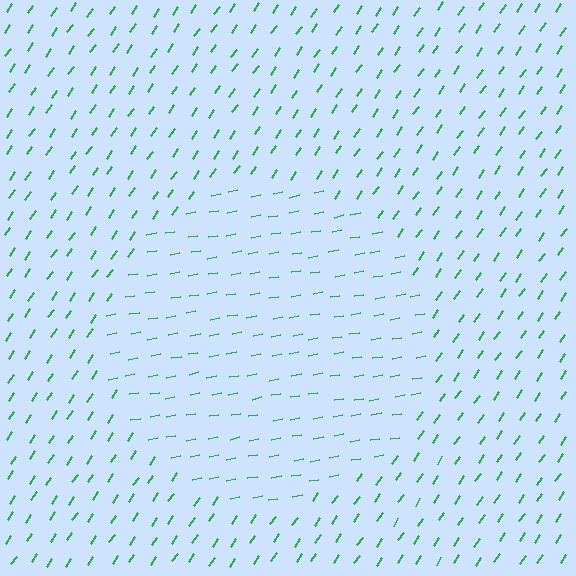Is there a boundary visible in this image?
Yes, there is a texture boundary formed by a change in line orientation.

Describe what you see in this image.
The image is filled with small green line segments. A circle region in the image has lines oriented differently from the surrounding lines, creating a visible texture boundary.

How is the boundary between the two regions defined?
The boundary is defined purely by a change in line orientation (approximately 45 degrees difference). All lines are the same color and thickness.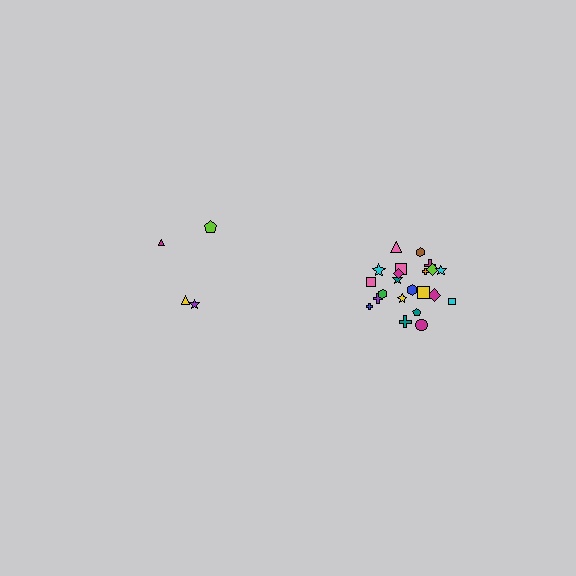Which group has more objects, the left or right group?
The right group.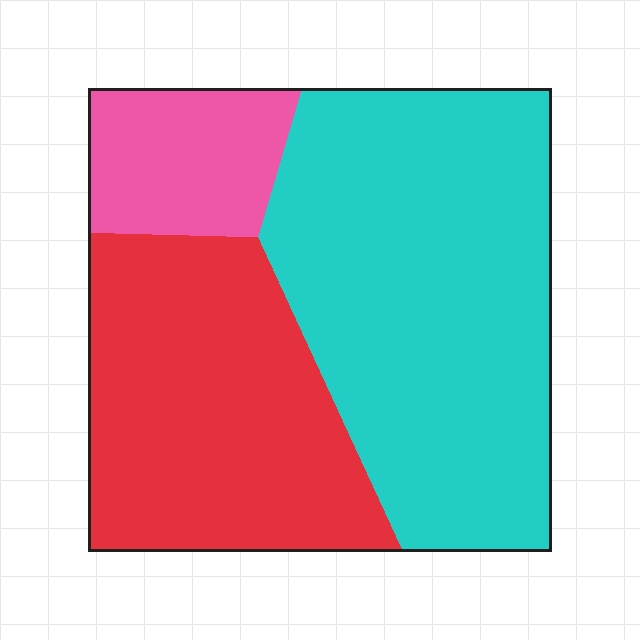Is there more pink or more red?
Red.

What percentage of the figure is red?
Red covers about 35% of the figure.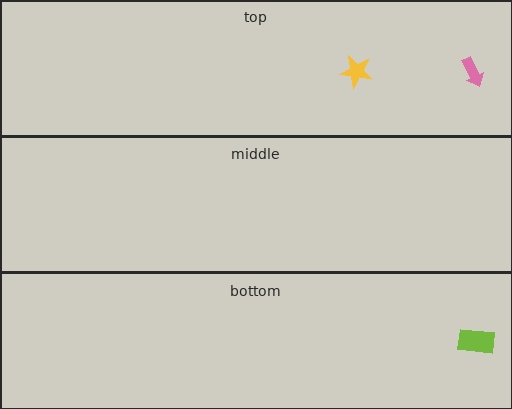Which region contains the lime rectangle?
The bottom region.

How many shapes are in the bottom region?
1.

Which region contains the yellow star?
The top region.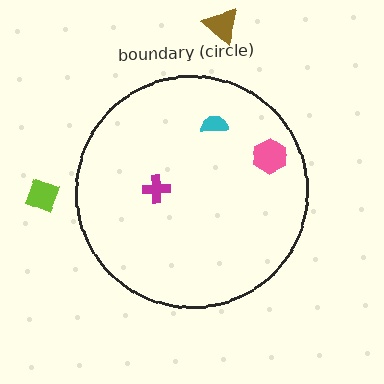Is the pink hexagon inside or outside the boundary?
Inside.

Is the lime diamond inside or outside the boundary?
Outside.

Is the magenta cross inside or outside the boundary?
Inside.